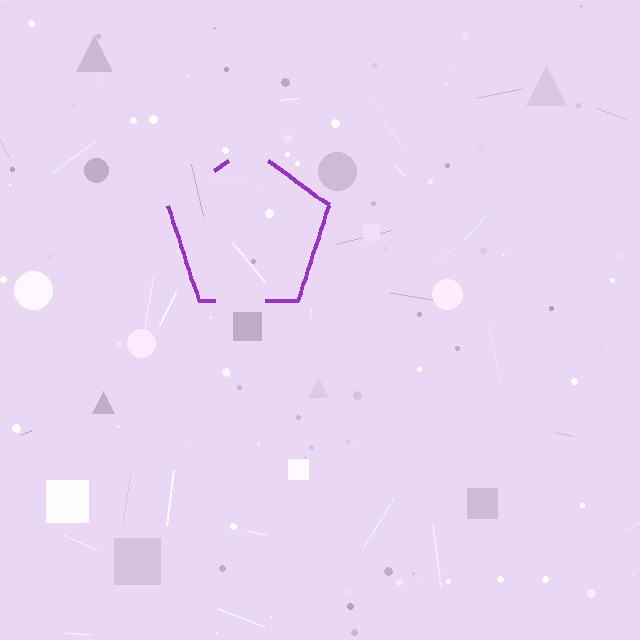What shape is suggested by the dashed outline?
The dashed outline suggests a pentagon.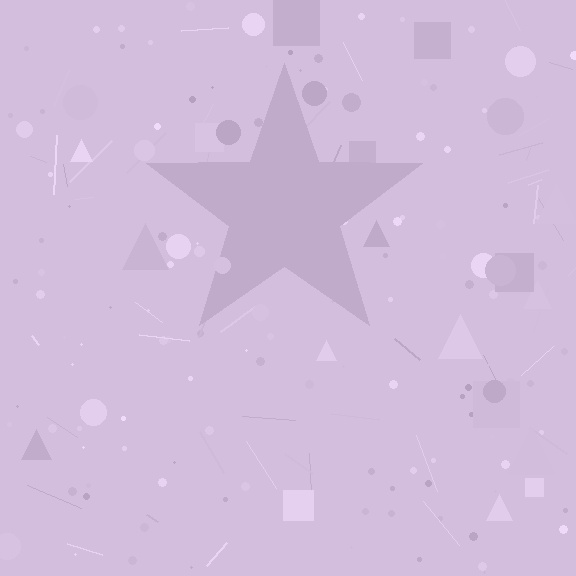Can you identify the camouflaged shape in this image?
The camouflaged shape is a star.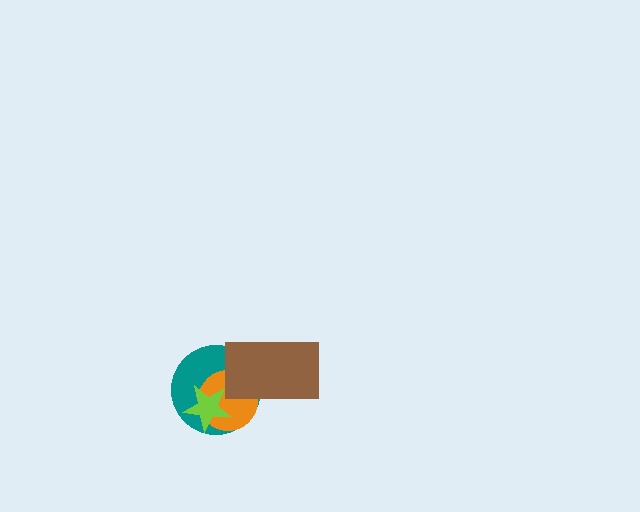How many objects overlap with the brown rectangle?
2 objects overlap with the brown rectangle.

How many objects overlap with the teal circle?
3 objects overlap with the teal circle.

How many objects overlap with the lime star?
2 objects overlap with the lime star.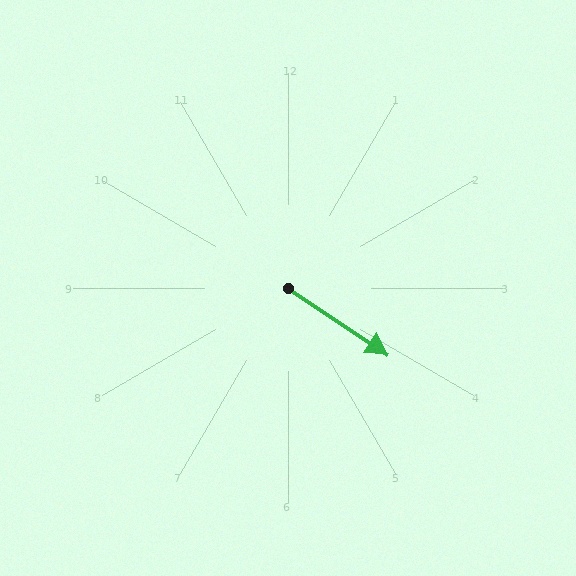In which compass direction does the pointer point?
Southeast.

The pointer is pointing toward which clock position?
Roughly 4 o'clock.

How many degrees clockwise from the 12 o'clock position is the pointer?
Approximately 124 degrees.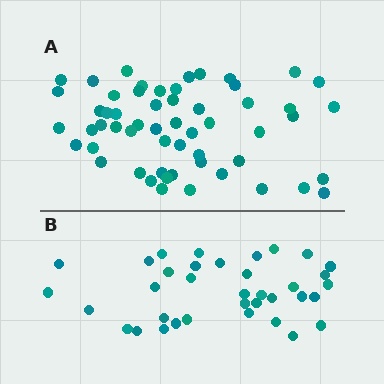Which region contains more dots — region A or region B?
Region A (the top region) has more dots.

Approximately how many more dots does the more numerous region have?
Region A has approximately 20 more dots than region B.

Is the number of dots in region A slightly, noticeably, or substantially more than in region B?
Region A has substantially more. The ratio is roughly 1.6 to 1.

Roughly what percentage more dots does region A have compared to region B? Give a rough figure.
About 55% more.